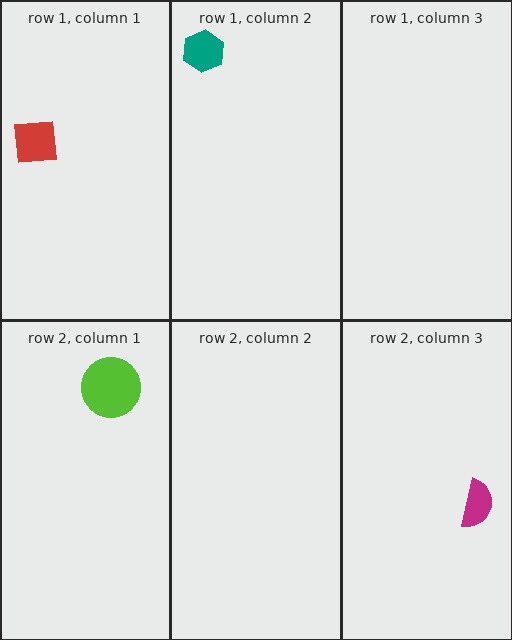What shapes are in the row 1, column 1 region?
The red square.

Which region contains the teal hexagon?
The row 1, column 2 region.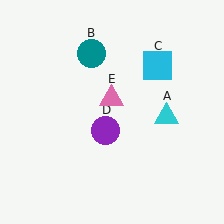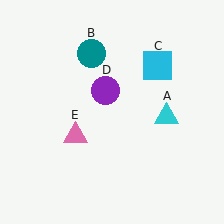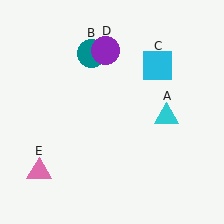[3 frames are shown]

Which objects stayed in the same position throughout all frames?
Cyan triangle (object A) and teal circle (object B) and cyan square (object C) remained stationary.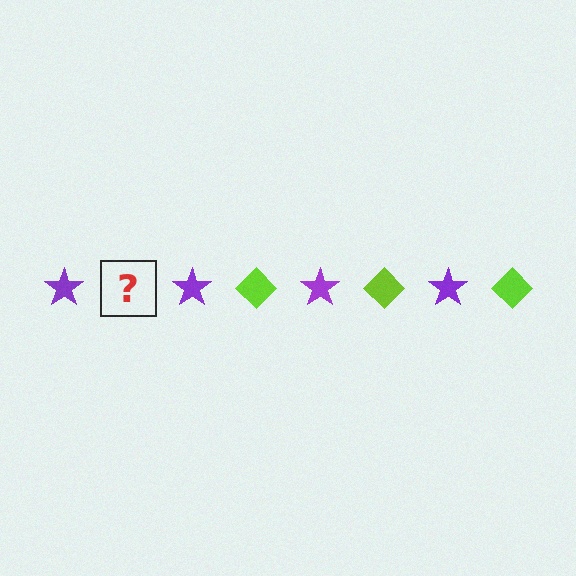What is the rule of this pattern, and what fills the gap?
The rule is that the pattern alternates between purple star and lime diamond. The gap should be filled with a lime diamond.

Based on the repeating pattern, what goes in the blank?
The blank should be a lime diamond.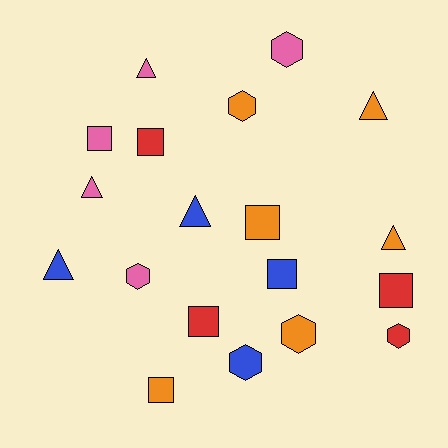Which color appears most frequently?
Orange, with 6 objects.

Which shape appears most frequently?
Square, with 7 objects.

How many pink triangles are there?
There are 2 pink triangles.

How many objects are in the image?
There are 19 objects.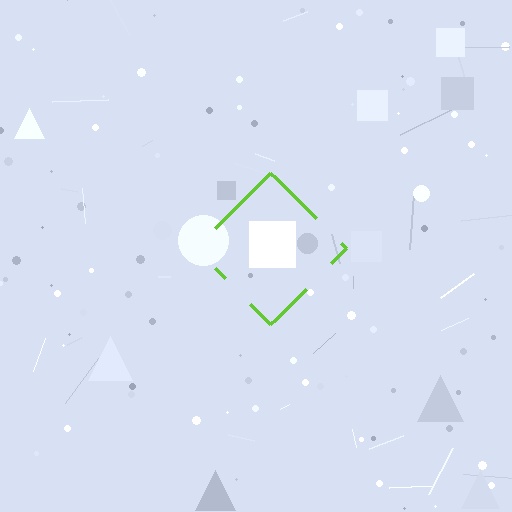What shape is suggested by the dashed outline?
The dashed outline suggests a diamond.